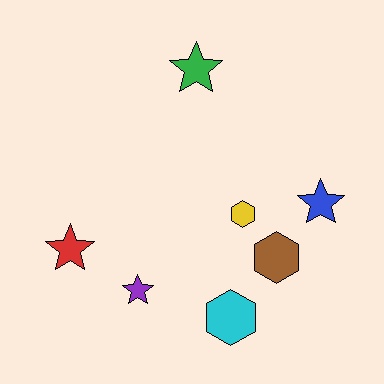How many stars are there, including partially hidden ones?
There are 4 stars.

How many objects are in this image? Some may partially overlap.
There are 7 objects.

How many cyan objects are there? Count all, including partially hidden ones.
There is 1 cyan object.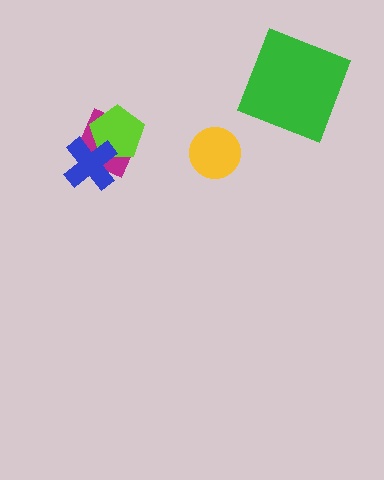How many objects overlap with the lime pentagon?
2 objects overlap with the lime pentagon.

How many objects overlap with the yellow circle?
0 objects overlap with the yellow circle.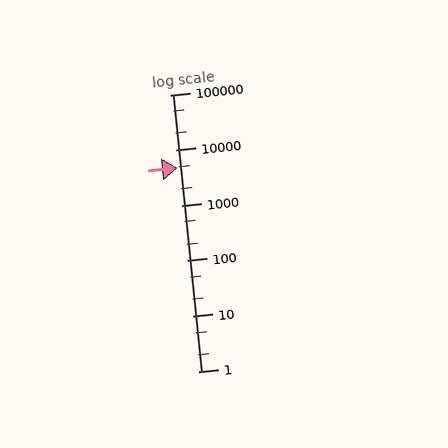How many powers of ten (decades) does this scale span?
The scale spans 5 decades, from 1 to 100000.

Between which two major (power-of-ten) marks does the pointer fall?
The pointer is between 1000 and 10000.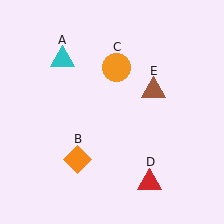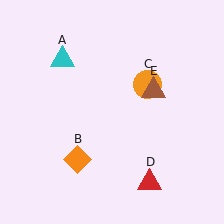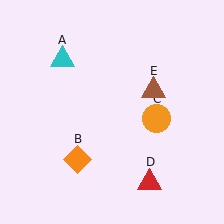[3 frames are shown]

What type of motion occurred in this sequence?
The orange circle (object C) rotated clockwise around the center of the scene.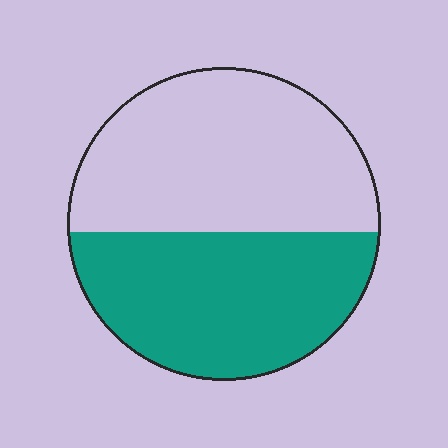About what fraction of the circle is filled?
About one half (1/2).